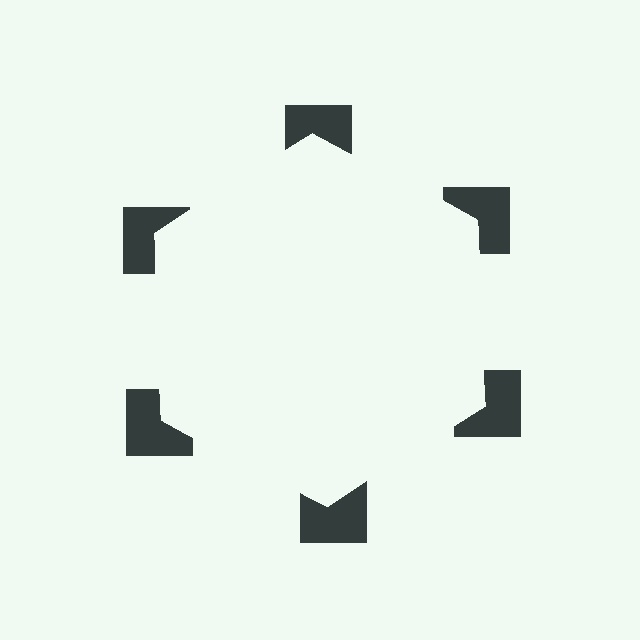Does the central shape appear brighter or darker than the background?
It typically appears slightly brighter than the background, even though no actual brightness change is drawn.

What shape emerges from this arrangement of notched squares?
An illusory hexagon — its edges are inferred from the aligned wedge cuts in the notched squares, not physically drawn.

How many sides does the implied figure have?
6 sides.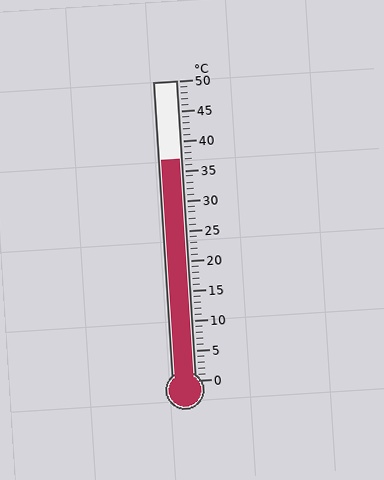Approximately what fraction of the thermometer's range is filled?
The thermometer is filled to approximately 75% of its range.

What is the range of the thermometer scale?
The thermometer scale ranges from 0°C to 50°C.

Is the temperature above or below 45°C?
The temperature is below 45°C.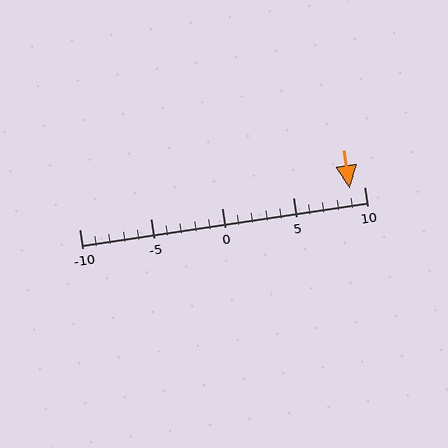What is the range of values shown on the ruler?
The ruler shows values from -10 to 10.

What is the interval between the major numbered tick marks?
The major tick marks are spaced 5 units apart.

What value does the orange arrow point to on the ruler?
The orange arrow points to approximately 9.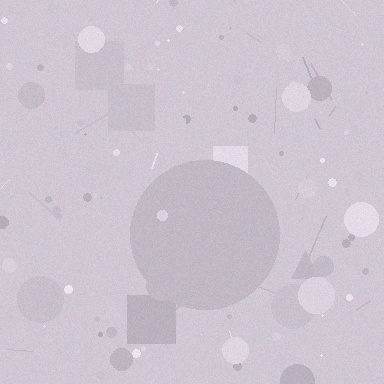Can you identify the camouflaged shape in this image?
The camouflaged shape is a circle.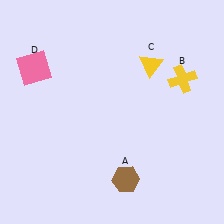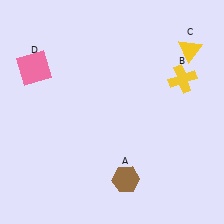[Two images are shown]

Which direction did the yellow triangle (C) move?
The yellow triangle (C) moved right.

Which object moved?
The yellow triangle (C) moved right.